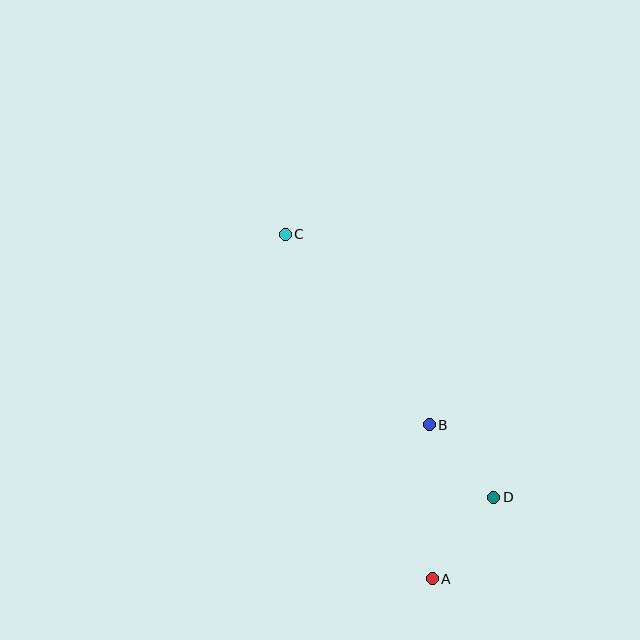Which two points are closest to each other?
Points B and D are closest to each other.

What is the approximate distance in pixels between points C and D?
The distance between C and D is approximately 335 pixels.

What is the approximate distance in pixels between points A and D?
The distance between A and D is approximately 102 pixels.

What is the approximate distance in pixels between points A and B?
The distance between A and B is approximately 154 pixels.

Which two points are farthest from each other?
Points A and C are farthest from each other.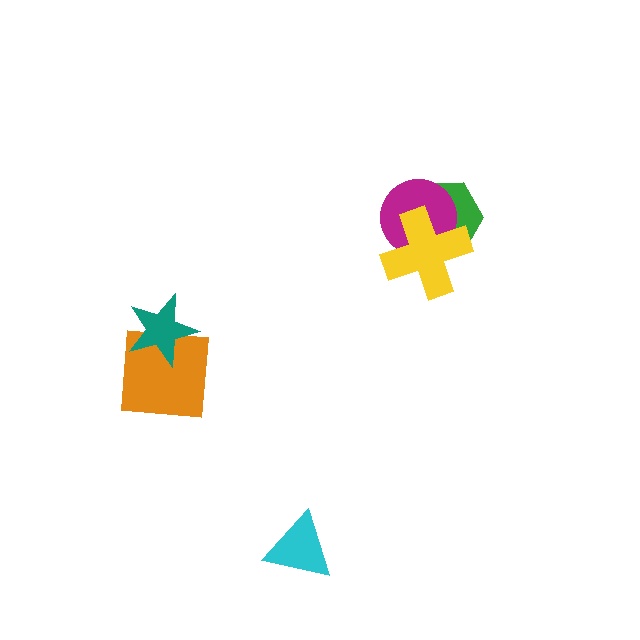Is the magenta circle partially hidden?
Yes, it is partially covered by another shape.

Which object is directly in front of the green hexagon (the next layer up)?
The magenta circle is directly in front of the green hexagon.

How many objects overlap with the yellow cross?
2 objects overlap with the yellow cross.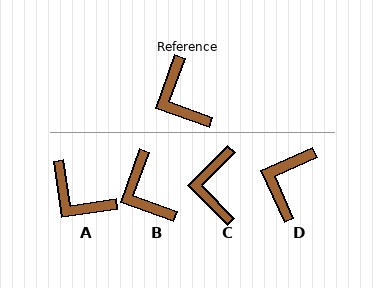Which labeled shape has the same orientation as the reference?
B.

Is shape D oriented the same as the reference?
No, it is off by about 46 degrees.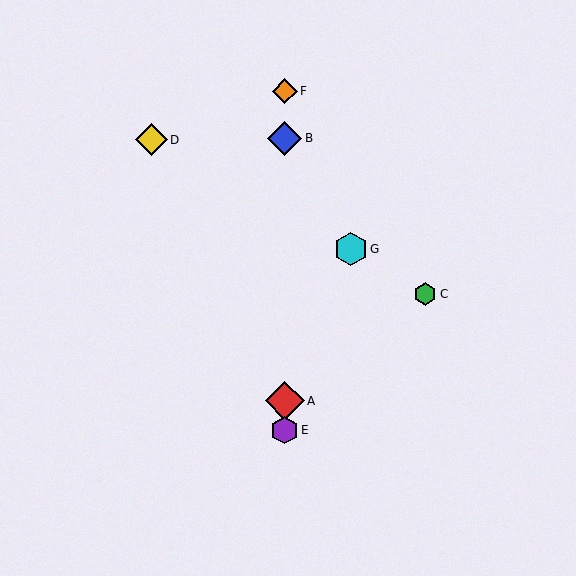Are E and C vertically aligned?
No, E is at x≈285 and C is at x≈425.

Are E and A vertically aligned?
Yes, both are at x≈285.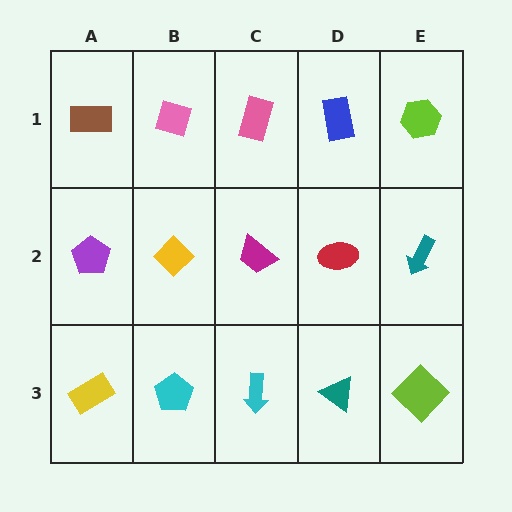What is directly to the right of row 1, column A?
A pink diamond.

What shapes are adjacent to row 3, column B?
A yellow diamond (row 2, column B), a yellow rectangle (row 3, column A), a cyan arrow (row 3, column C).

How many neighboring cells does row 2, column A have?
3.